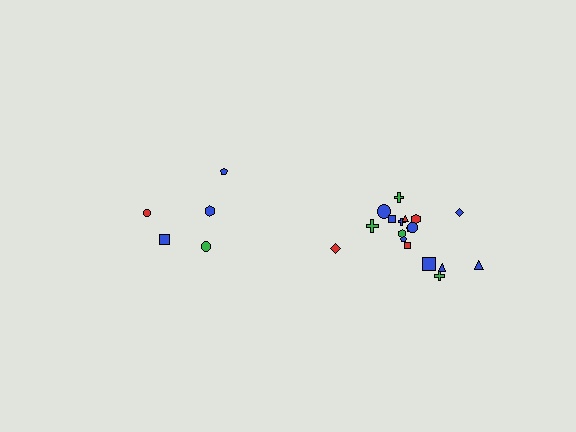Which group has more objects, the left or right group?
The right group.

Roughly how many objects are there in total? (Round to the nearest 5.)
Roughly 25 objects in total.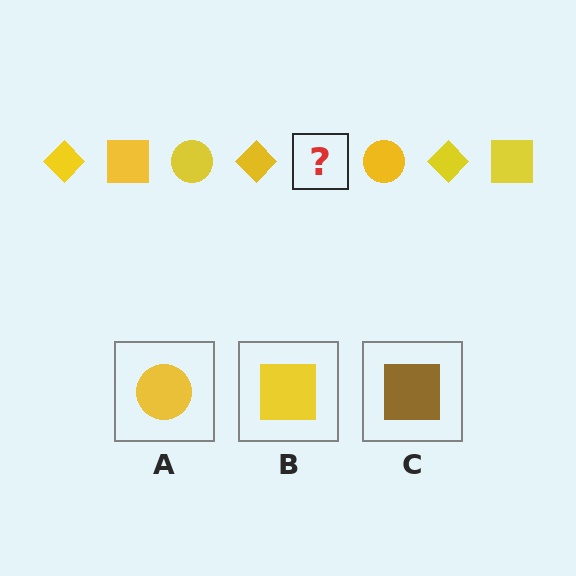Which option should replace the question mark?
Option B.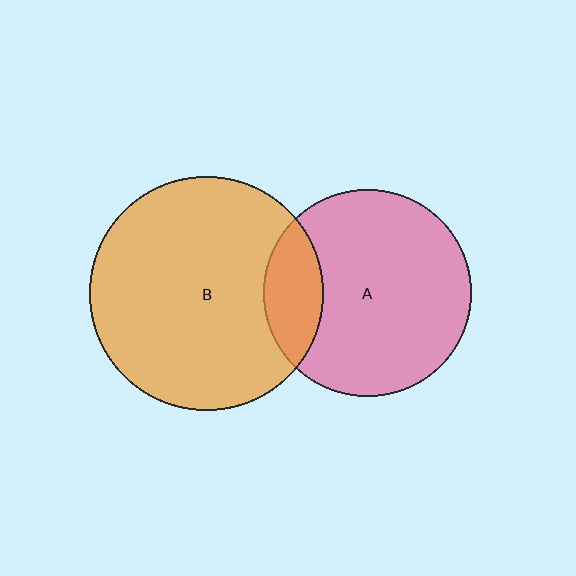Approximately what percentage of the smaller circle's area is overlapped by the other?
Approximately 20%.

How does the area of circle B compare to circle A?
Approximately 1.3 times.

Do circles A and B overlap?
Yes.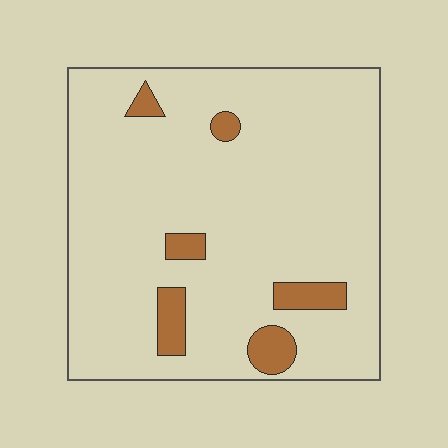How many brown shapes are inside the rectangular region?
6.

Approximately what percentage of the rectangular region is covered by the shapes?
Approximately 10%.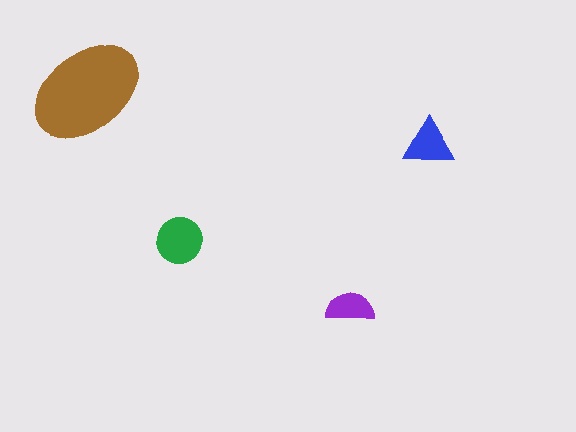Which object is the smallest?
The purple semicircle.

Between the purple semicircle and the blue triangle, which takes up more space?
The blue triangle.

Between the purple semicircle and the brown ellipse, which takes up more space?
The brown ellipse.